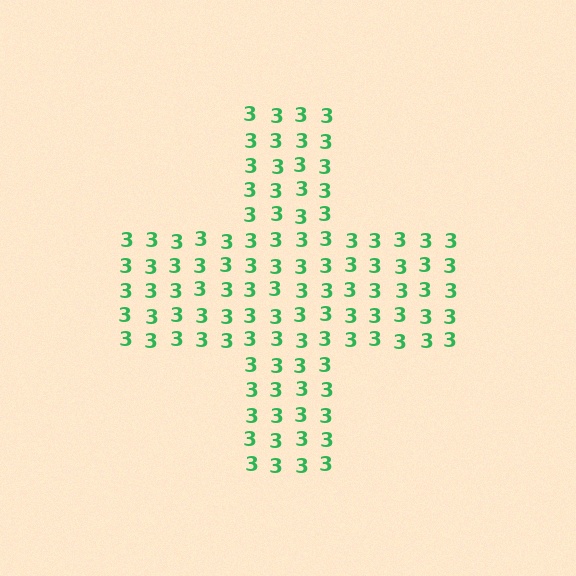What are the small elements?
The small elements are digit 3's.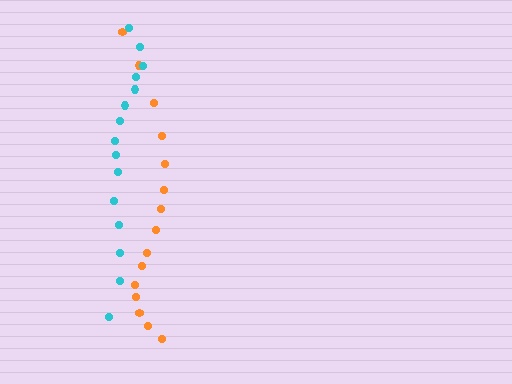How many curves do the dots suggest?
There are 2 distinct paths.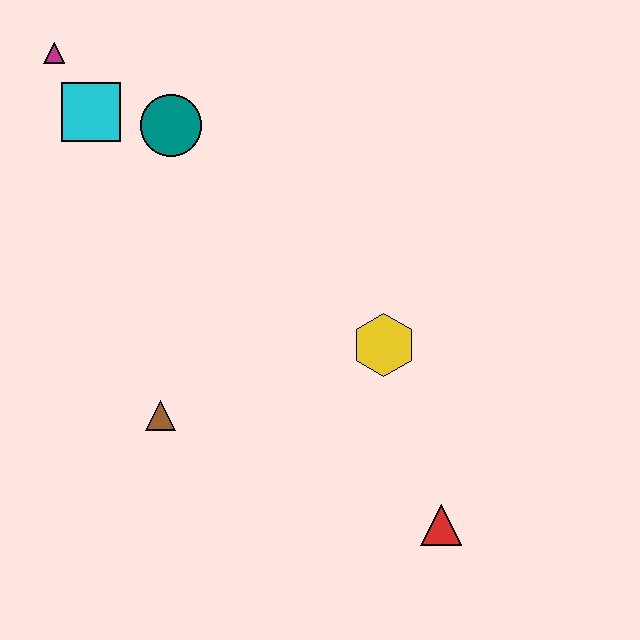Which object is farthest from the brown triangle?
The magenta triangle is farthest from the brown triangle.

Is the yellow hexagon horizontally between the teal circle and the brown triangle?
No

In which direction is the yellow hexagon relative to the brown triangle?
The yellow hexagon is to the right of the brown triangle.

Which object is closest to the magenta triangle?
The cyan square is closest to the magenta triangle.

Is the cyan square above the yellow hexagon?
Yes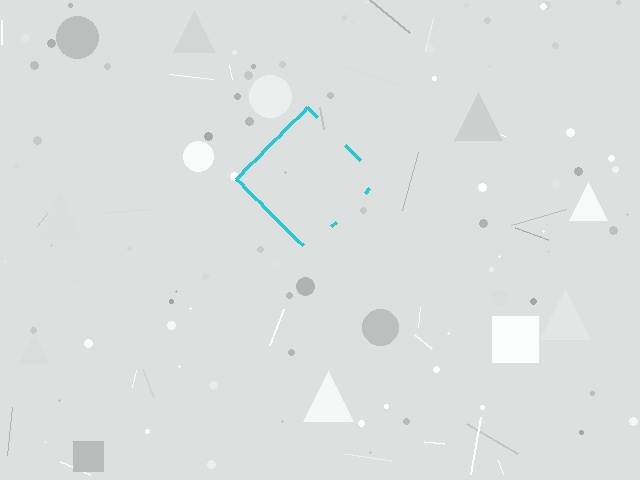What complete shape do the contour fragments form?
The contour fragments form a diamond.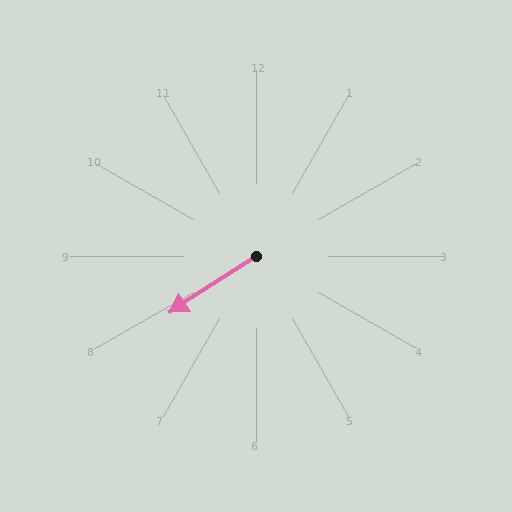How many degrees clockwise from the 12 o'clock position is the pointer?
Approximately 237 degrees.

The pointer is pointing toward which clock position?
Roughly 8 o'clock.